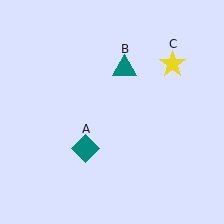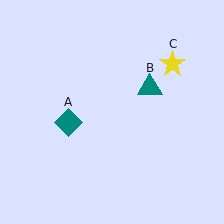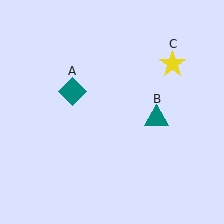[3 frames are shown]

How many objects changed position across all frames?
2 objects changed position: teal diamond (object A), teal triangle (object B).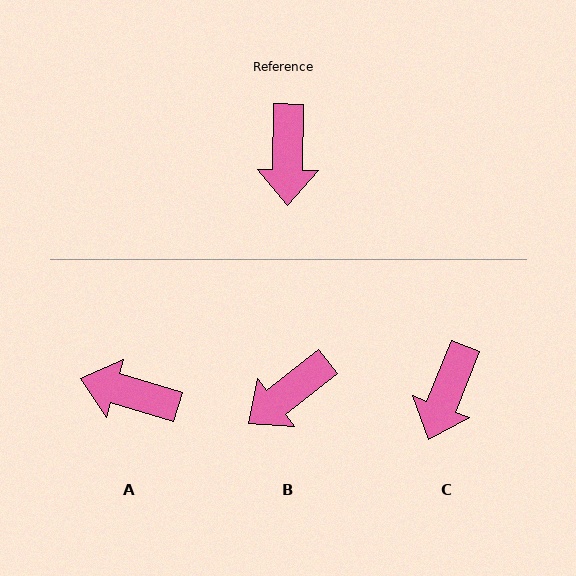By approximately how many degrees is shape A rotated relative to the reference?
Approximately 106 degrees clockwise.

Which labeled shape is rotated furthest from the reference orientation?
A, about 106 degrees away.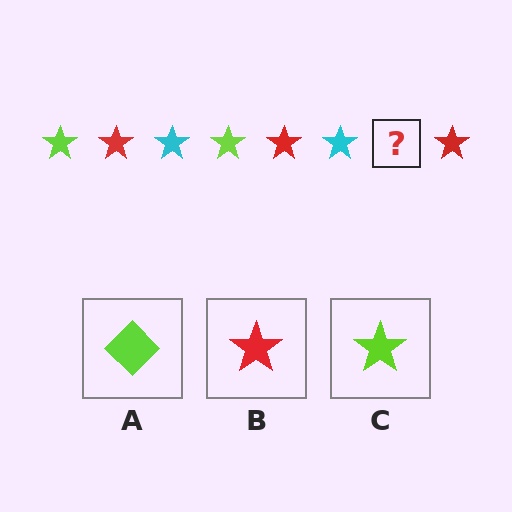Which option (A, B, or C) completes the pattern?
C.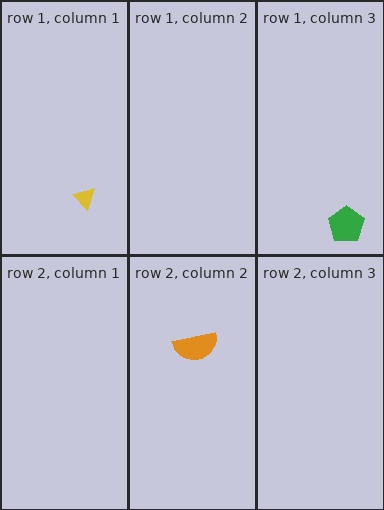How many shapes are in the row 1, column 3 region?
1.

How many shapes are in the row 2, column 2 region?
1.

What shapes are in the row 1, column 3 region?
The green pentagon.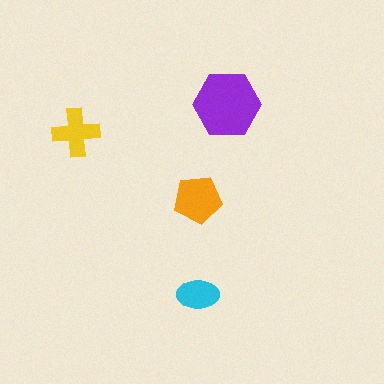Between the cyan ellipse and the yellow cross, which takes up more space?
The yellow cross.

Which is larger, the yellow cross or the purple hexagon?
The purple hexagon.